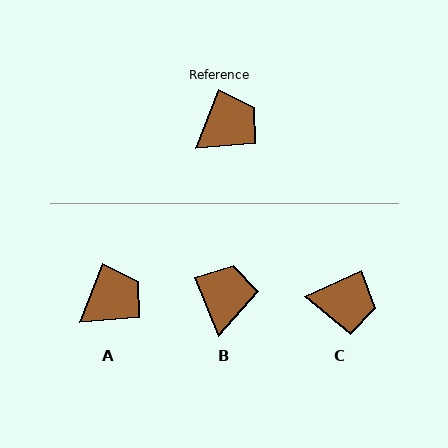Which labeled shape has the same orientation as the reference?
A.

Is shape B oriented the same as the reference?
No, it is off by about 43 degrees.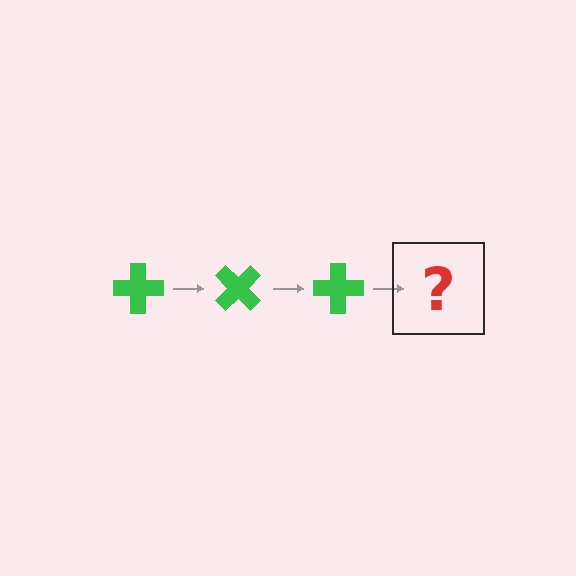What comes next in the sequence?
The next element should be a green cross rotated 135 degrees.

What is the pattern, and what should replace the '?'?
The pattern is that the cross rotates 45 degrees each step. The '?' should be a green cross rotated 135 degrees.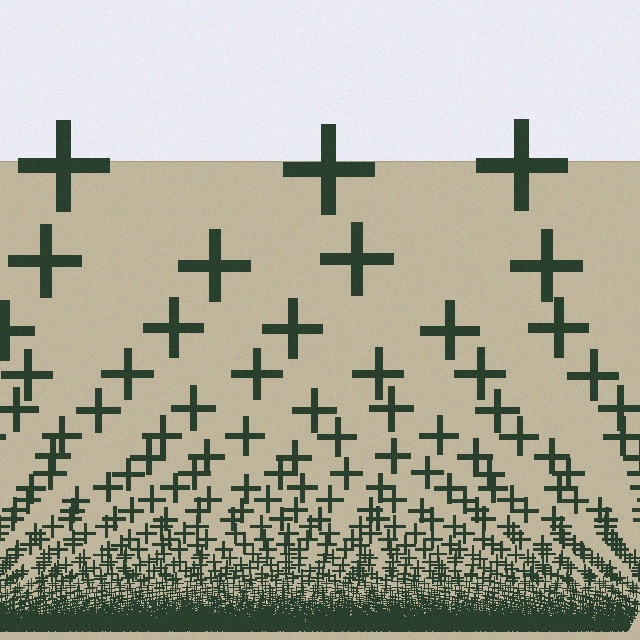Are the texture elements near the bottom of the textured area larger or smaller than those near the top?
Smaller. The gradient is inverted — elements near the bottom are smaller and denser.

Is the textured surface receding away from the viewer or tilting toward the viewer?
The surface appears to tilt toward the viewer. Texture elements get larger and sparser toward the top.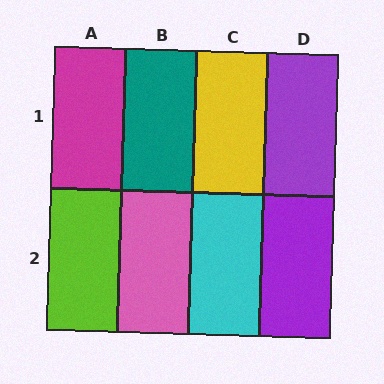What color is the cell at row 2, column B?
Pink.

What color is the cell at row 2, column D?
Purple.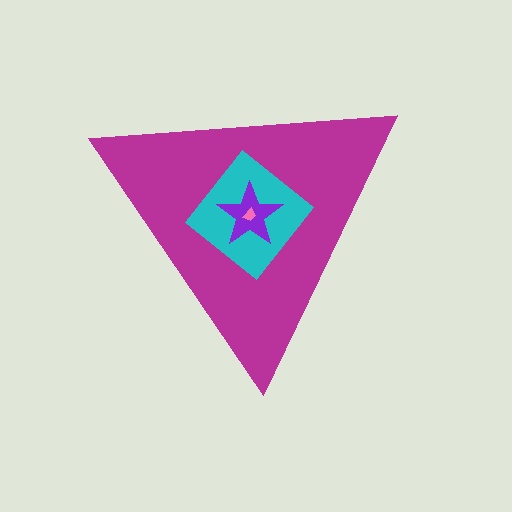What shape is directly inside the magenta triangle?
The cyan diamond.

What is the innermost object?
The pink trapezoid.